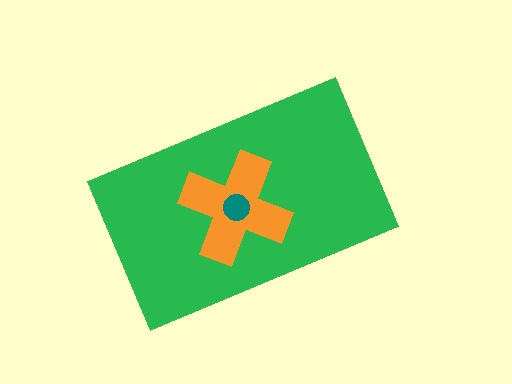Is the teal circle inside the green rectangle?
Yes.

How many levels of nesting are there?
3.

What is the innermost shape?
The teal circle.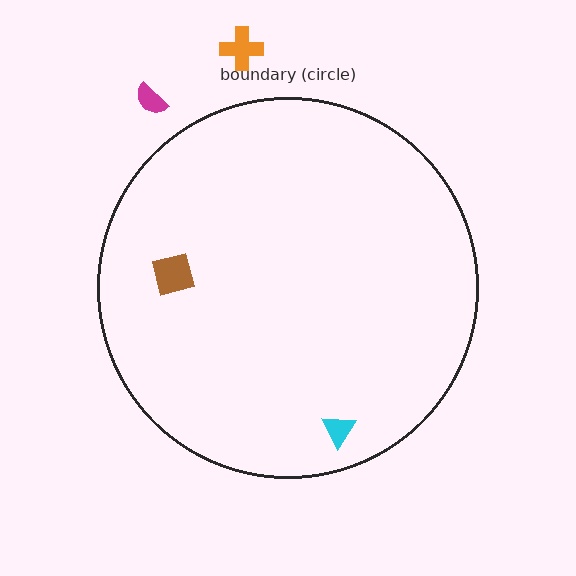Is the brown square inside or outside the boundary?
Inside.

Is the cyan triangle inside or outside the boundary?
Inside.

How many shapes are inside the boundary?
2 inside, 2 outside.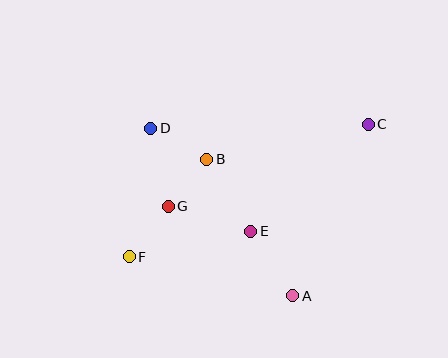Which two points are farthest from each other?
Points C and F are farthest from each other.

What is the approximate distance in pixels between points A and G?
The distance between A and G is approximately 154 pixels.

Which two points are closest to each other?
Points B and G are closest to each other.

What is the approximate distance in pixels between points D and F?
The distance between D and F is approximately 130 pixels.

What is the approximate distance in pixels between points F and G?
The distance between F and G is approximately 64 pixels.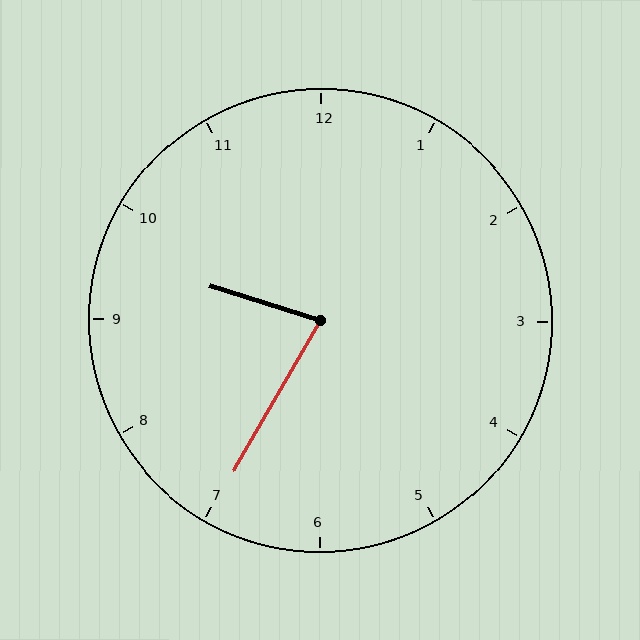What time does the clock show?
9:35.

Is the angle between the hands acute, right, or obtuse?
It is acute.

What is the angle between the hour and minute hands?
Approximately 78 degrees.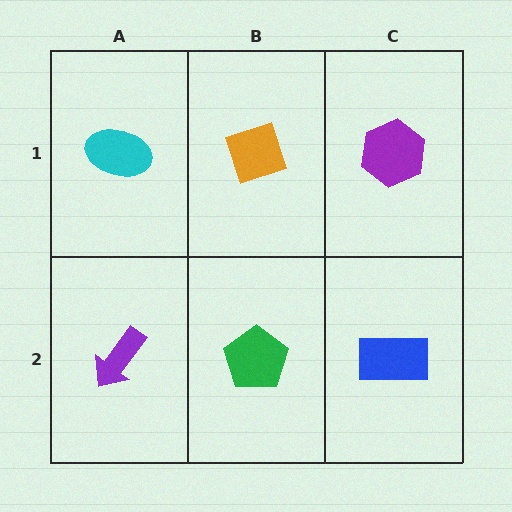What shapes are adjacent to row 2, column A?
A cyan ellipse (row 1, column A), a green pentagon (row 2, column B).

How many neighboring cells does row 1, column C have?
2.